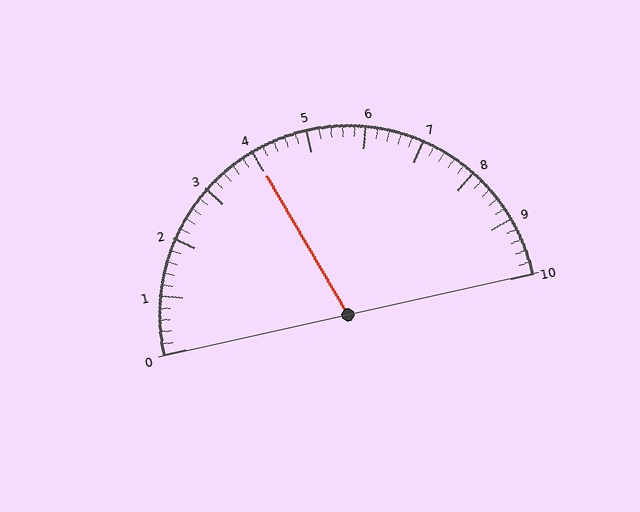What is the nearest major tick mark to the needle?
The nearest major tick mark is 4.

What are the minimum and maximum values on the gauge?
The gauge ranges from 0 to 10.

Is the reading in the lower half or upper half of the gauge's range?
The reading is in the lower half of the range (0 to 10).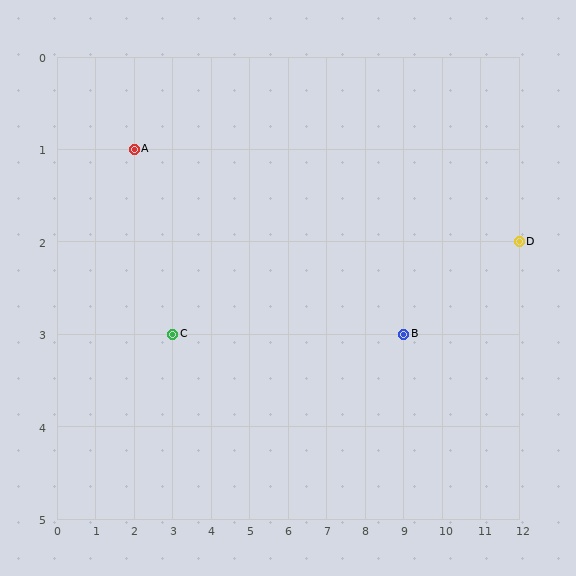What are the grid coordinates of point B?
Point B is at grid coordinates (9, 3).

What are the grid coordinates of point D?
Point D is at grid coordinates (12, 2).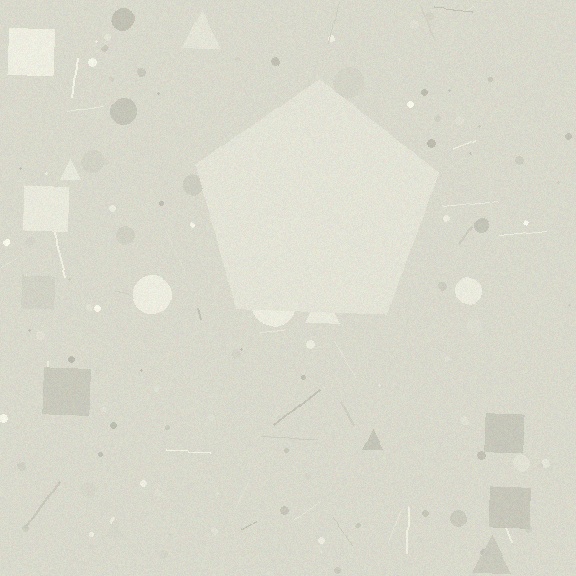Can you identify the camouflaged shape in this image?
The camouflaged shape is a pentagon.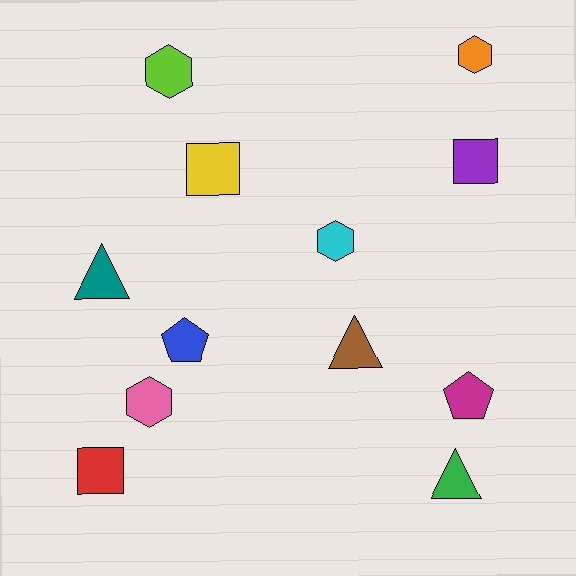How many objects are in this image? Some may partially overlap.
There are 12 objects.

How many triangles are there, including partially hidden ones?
There are 3 triangles.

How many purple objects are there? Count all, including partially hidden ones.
There is 1 purple object.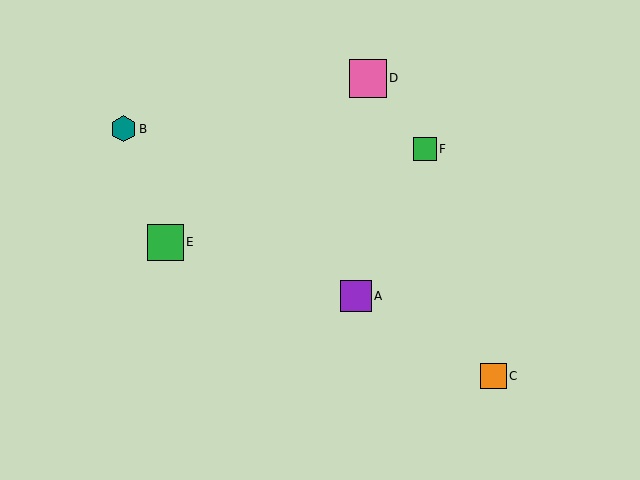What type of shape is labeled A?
Shape A is a purple square.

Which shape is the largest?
The pink square (labeled D) is the largest.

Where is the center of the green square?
The center of the green square is at (425, 149).